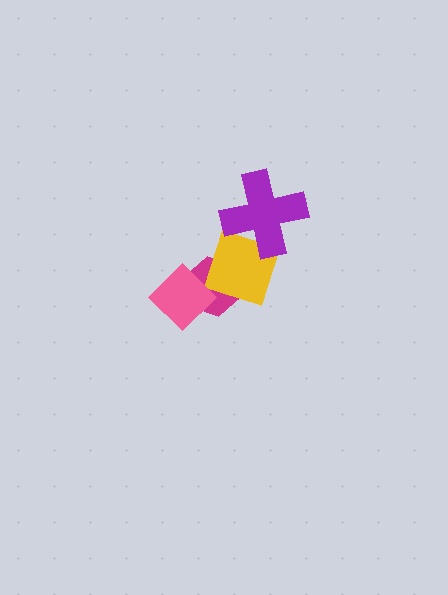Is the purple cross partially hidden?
No, no other shape covers it.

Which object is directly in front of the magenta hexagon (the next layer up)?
The yellow square is directly in front of the magenta hexagon.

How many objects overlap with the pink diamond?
1 object overlaps with the pink diamond.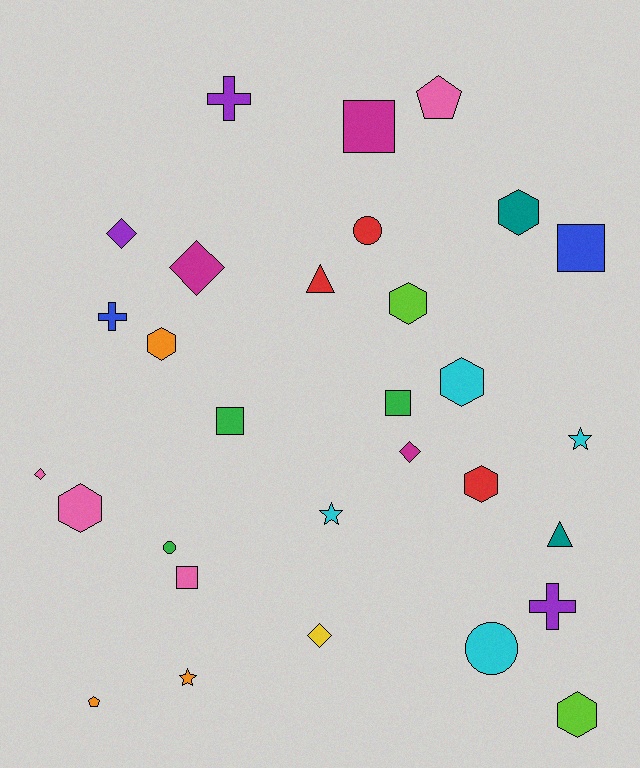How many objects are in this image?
There are 30 objects.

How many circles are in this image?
There are 3 circles.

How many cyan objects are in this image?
There are 4 cyan objects.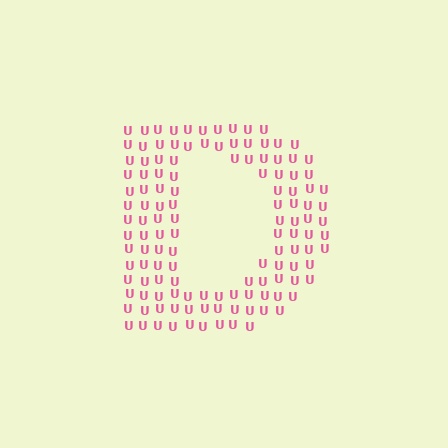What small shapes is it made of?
It is made of small letter U's.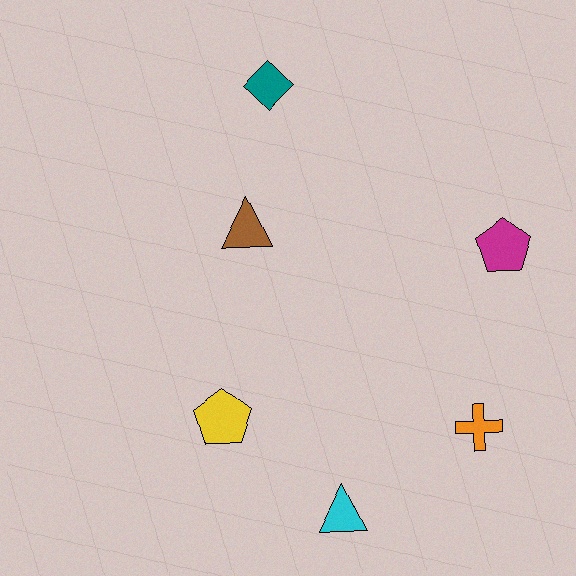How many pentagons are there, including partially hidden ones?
There are 2 pentagons.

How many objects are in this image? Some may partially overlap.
There are 6 objects.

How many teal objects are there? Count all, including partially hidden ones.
There is 1 teal object.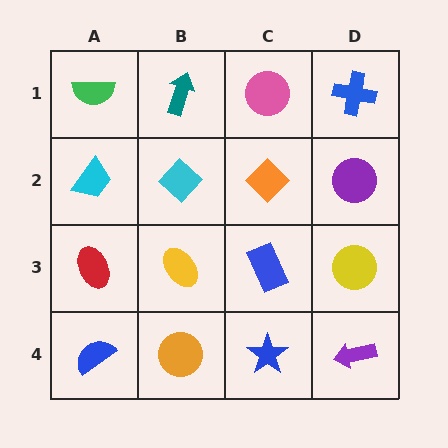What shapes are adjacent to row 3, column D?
A purple circle (row 2, column D), a purple arrow (row 4, column D), a blue rectangle (row 3, column C).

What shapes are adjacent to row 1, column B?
A cyan diamond (row 2, column B), a green semicircle (row 1, column A), a pink circle (row 1, column C).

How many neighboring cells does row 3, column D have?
3.